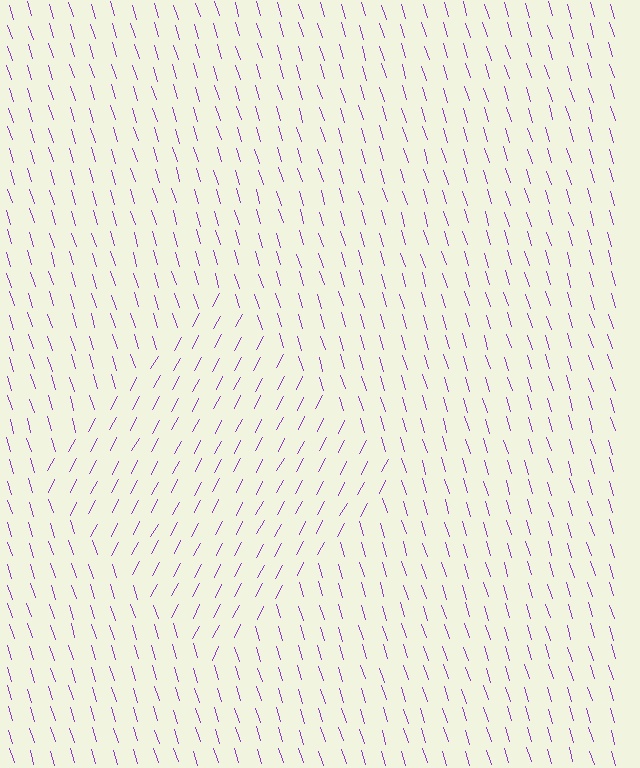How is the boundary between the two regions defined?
The boundary is defined purely by a change in line orientation (approximately 45 degrees difference). All lines are the same color and thickness.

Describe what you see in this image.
The image is filled with small purple line segments. A diamond region in the image has lines oriented differently from the surrounding lines, creating a visible texture boundary.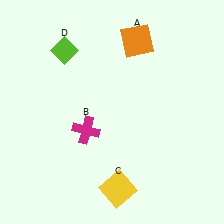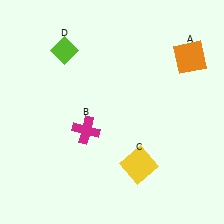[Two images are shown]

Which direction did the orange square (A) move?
The orange square (A) moved right.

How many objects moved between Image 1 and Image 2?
2 objects moved between the two images.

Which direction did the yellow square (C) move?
The yellow square (C) moved up.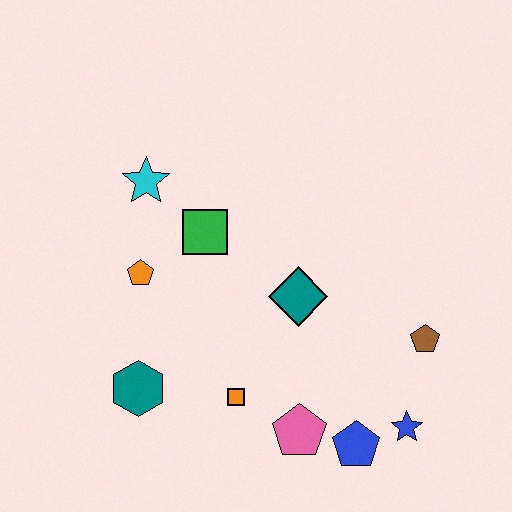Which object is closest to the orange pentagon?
The green square is closest to the orange pentagon.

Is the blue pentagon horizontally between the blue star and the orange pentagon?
Yes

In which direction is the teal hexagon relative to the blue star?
The teal hexagon is to the left of the blue star.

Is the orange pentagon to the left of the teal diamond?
Yes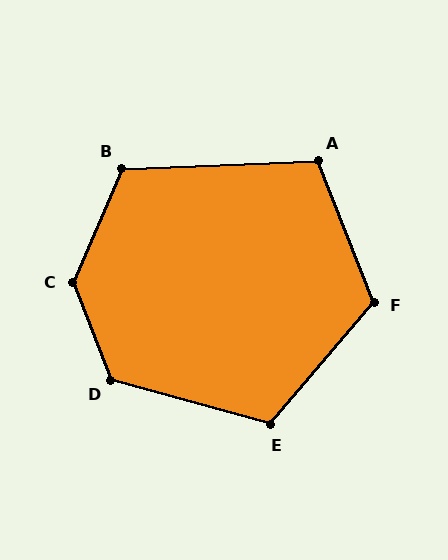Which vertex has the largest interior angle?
C, at approximately 136 degrees.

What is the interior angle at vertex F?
Approximately 118 degrees (obtuse).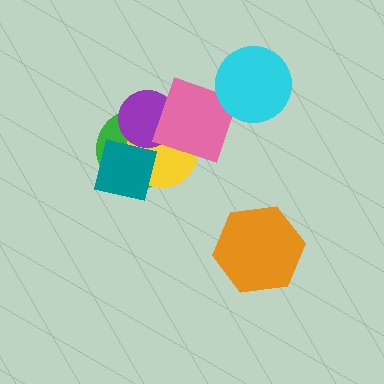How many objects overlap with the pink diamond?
4 objects overlap with the pink diamond.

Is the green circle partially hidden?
Yes, it is partially covered by another shape.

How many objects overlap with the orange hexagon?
0 objects overlap with the orange hexagon.